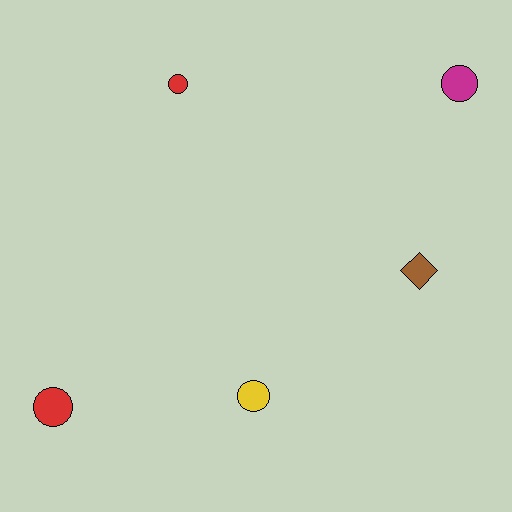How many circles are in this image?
There are 4 circles.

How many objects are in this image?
There are 5 objects.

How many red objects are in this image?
There are 2 red objects.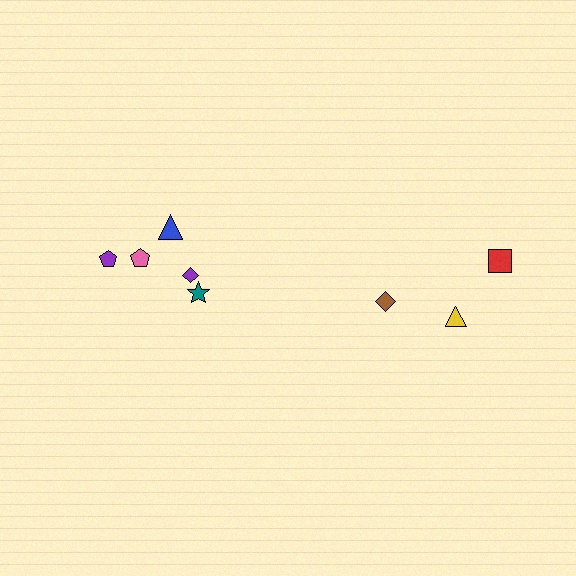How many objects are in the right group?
There are 3 objects.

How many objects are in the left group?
There are 5 objects.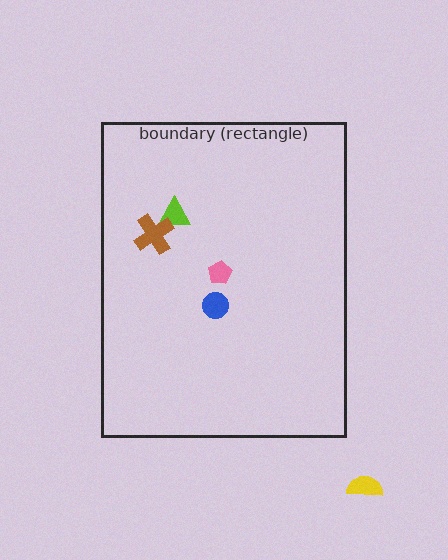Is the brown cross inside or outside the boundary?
Inside.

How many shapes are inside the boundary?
4 inside, 1 outside.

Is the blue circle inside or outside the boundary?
Inside.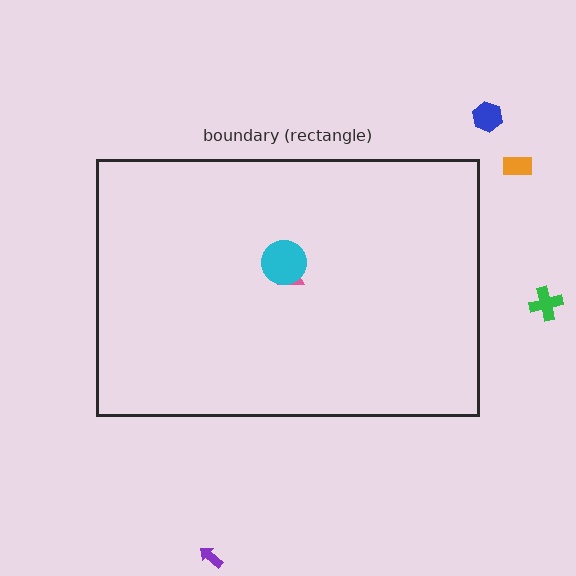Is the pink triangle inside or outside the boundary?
Inside.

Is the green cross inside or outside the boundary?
Outside.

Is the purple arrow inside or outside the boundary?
Outside.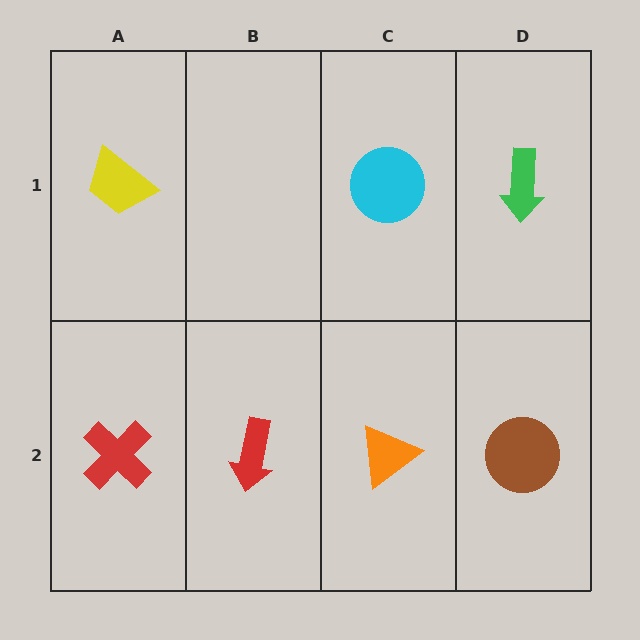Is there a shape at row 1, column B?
No, that cell is empty.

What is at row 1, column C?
A cyan circle.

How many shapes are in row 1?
3 shapes.